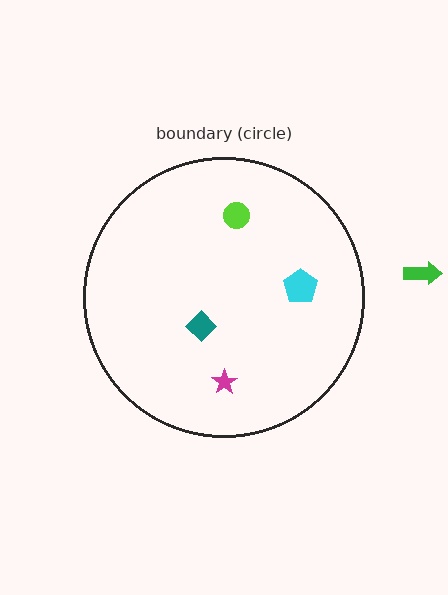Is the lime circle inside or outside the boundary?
Inside.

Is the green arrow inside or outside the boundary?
Outside.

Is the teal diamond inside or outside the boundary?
Inside.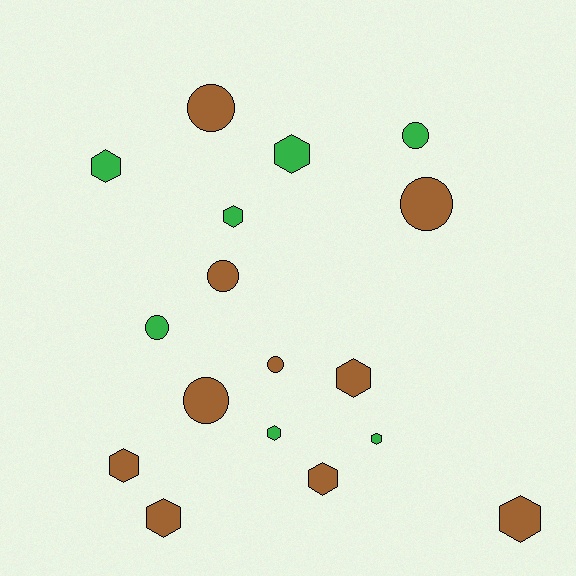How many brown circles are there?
There are 5 brown circles.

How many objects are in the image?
There are 17 objects.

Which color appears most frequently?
Brown, with 10 objects.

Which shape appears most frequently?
Hexagon, with 10 objects.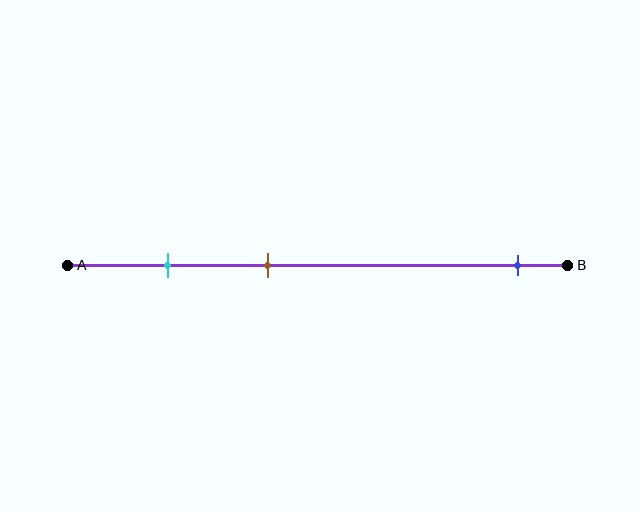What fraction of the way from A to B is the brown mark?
The brown mark is approximately 40% (0.4) of the way from A to B.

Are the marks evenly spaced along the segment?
No, the marks are not evenly spaced.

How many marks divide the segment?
There are 3 marks dividing the segment.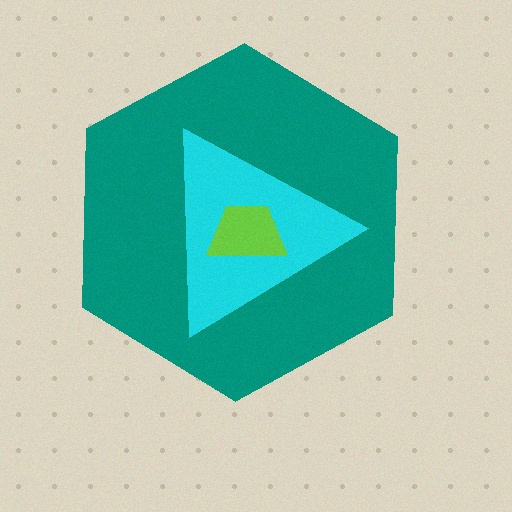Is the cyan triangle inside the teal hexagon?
Yes.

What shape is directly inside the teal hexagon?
The cyan triangle.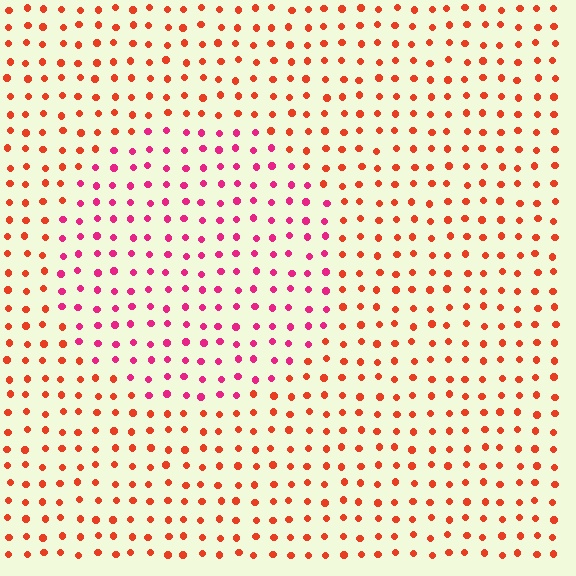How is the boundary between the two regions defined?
The boundary is defined purely by a slight shift in hue (about 38 degrees). Spacing, size, and orientation are identical on both sides.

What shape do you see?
I see a circle.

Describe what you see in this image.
The image is filled with small red elements in a uniform arrangement. A circle-shaped region is visible where the elements are tinted to a slightly different hue, forming a subtle color boundary.